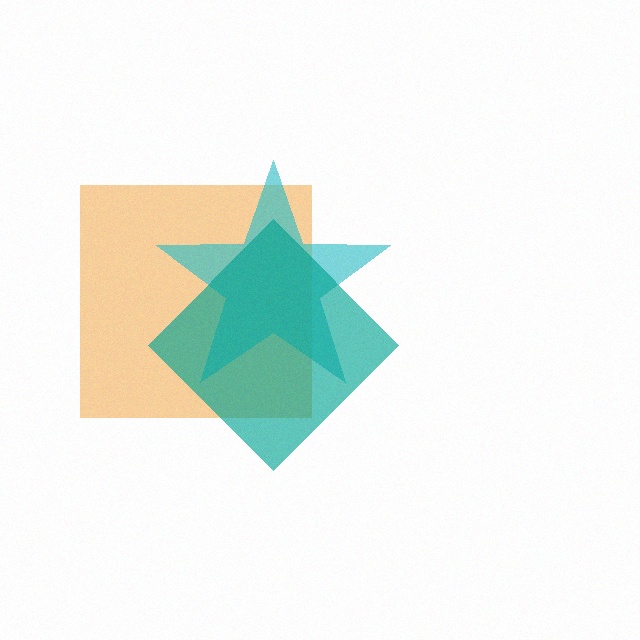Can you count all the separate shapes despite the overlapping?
Yes, there are 3 separate shapes.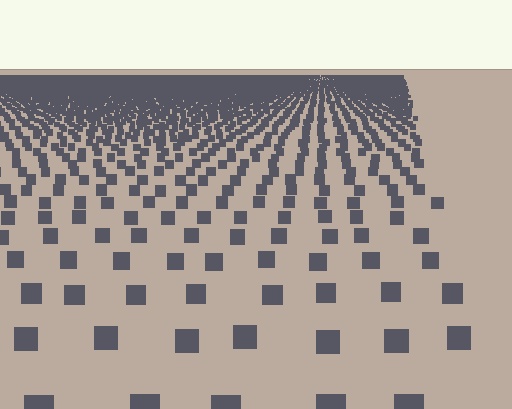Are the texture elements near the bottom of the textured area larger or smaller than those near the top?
Larger. Near the bottom, elements are closer to the viewer and appear at a bigger on-screen size.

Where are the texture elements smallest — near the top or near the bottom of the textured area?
Near the top.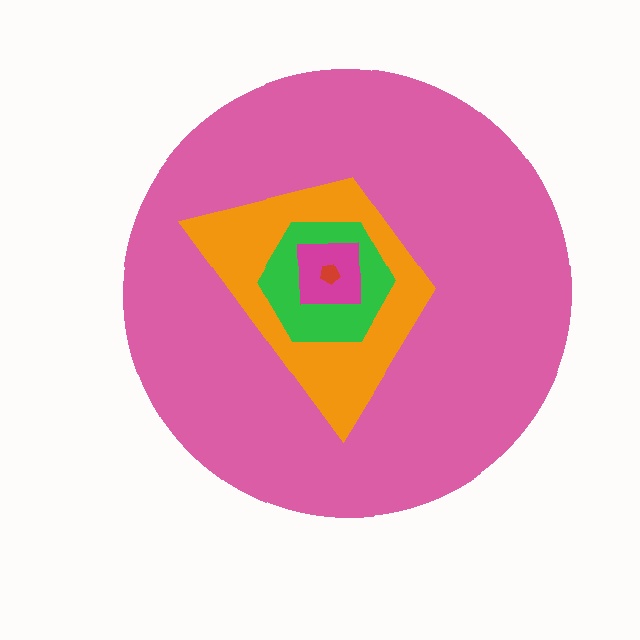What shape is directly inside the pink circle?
The orange trapezoid.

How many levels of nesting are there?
5.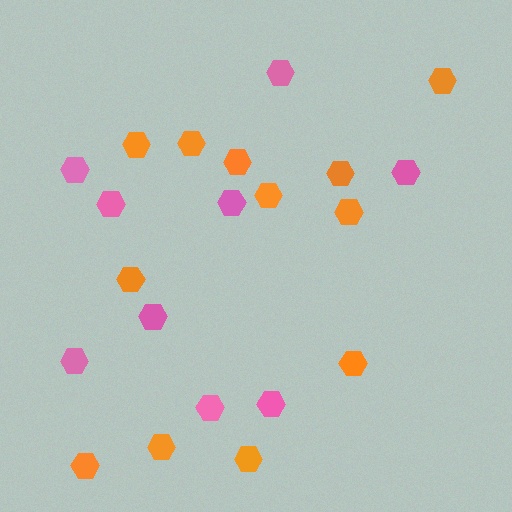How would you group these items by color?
There are 2 groups: one group of pink hexagons (9) and one group of orange hexagons (12).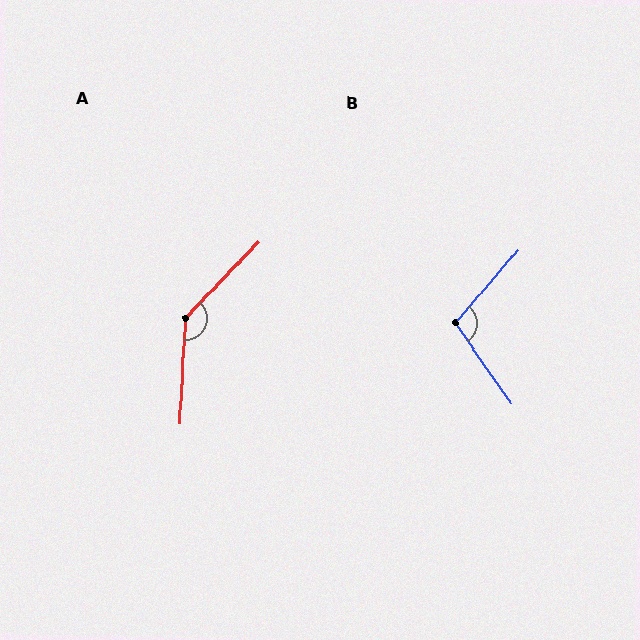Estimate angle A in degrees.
Approximately 139 degrees.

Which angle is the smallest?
B, at approximately 105 degrees.